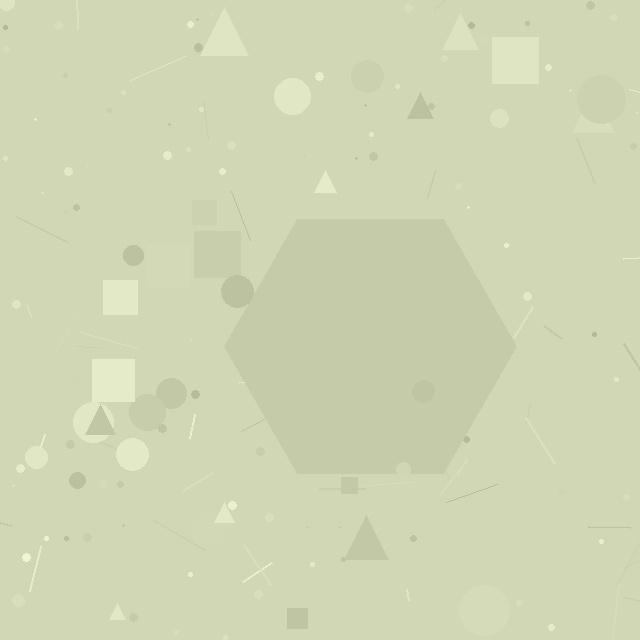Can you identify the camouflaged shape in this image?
The camouflaged shape is a hexagon.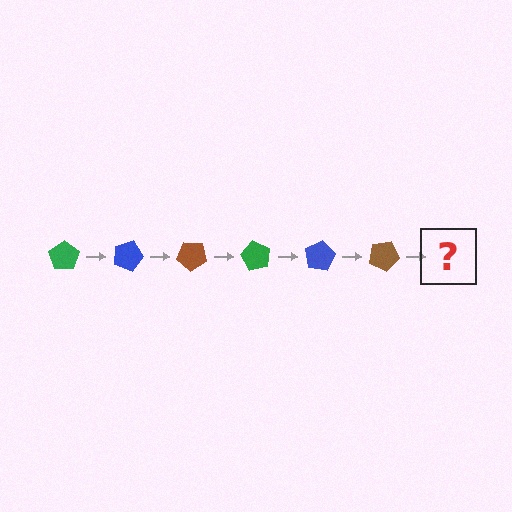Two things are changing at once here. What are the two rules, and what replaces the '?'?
The two rules are that it rotates 20 degrees each step and the color cycles through green, blue, and brown. The '?' should be a green pentagon, rotated 120 degrees from the start.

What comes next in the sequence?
The next element should be a green pentagon, rotated 120 degrees from the start.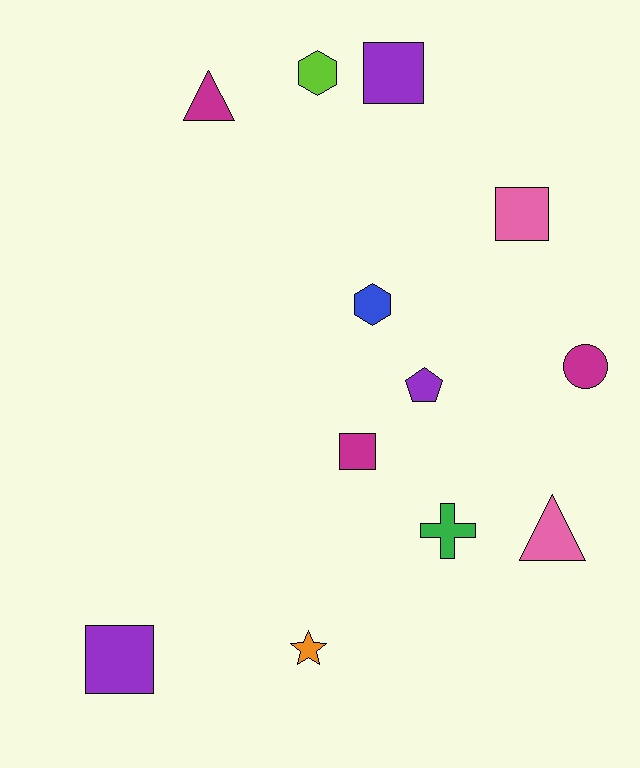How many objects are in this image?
There are 12 objects.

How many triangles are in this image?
There are 2 triangles.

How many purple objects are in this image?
There are 3 purple objects.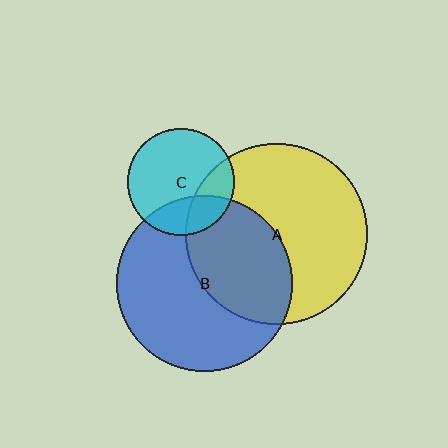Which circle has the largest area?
Circle A (yellow).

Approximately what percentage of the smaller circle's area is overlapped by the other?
Approximately 25%.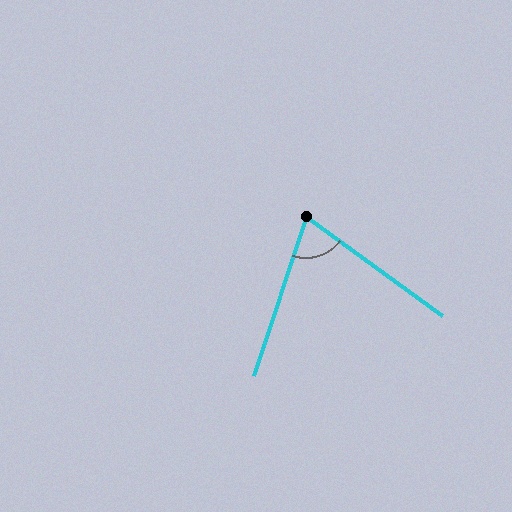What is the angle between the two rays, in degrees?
Approximately 72 degrees.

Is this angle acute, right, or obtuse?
It is acute.